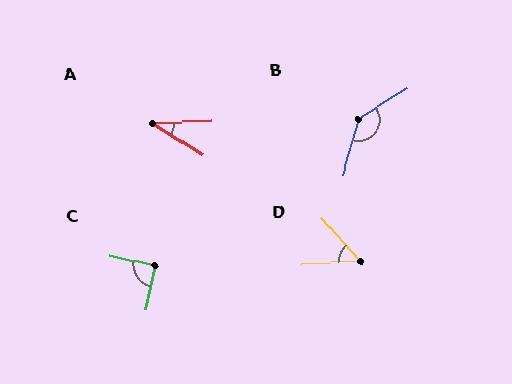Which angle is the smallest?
A, at approximately 34 degrees.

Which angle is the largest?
B, at approximately 137 degrees.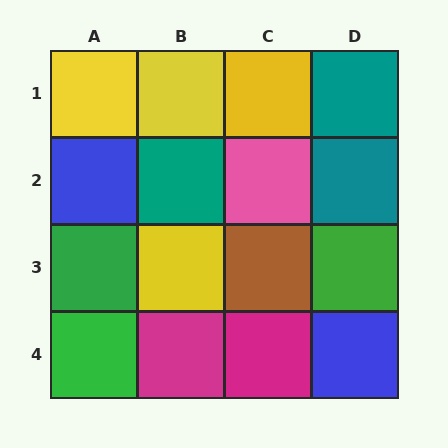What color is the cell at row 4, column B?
Magenta.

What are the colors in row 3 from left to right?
Green, yellow, brown, green.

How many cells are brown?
1 cell is brown.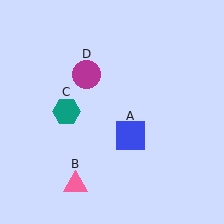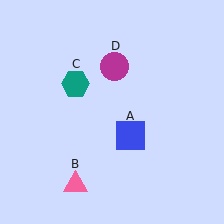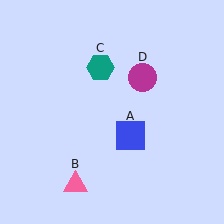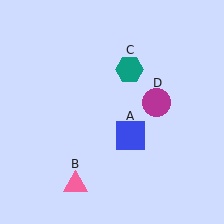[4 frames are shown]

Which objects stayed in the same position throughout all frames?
Blue square (object A) and pink triangle (object B) remained stationary.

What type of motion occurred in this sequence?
The teal hexagon (object C), magenta circle (object D) rotated clockwise around the center of the scene.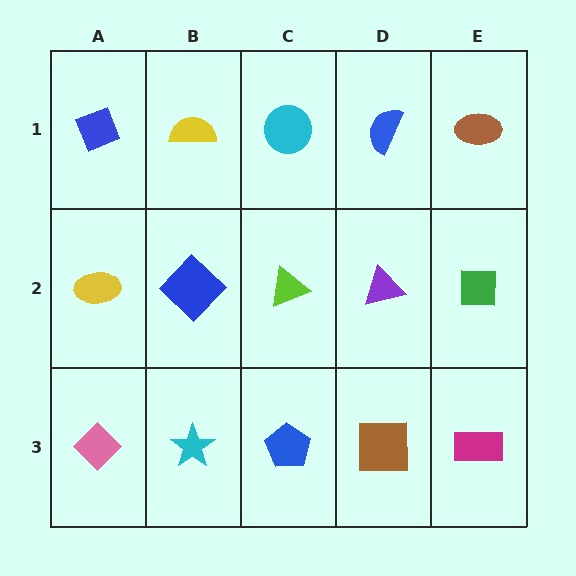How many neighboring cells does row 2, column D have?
4.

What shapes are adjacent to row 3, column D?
A purple triangle (row 2, column D), a blue pentagon (row 3, column C), a magenta rectangle (row 3, column E).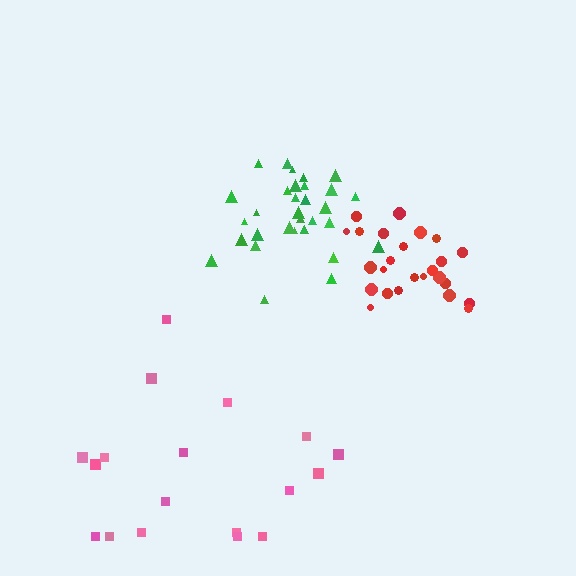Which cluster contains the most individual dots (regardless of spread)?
Green (33).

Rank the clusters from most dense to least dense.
green, red, pink.